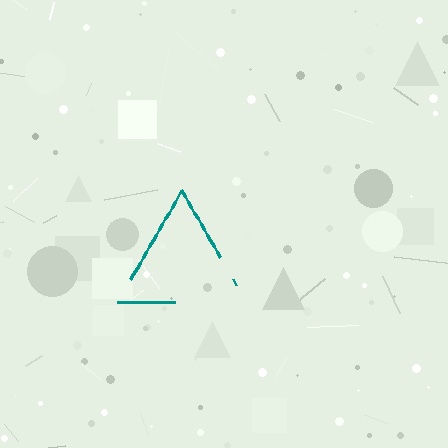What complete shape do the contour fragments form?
The contour fragments form a triangle.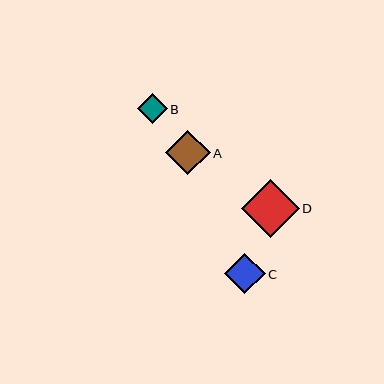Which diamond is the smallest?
Diamond B is the smallest with a size of approximately 30 pixels.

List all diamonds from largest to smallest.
From largest to smallest: D, A, C, B.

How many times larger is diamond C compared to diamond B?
Diamond C is approximately 1.4 times the size of diamond B.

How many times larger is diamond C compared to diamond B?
Diamond C is approximately 1.4 times the size of diamond B.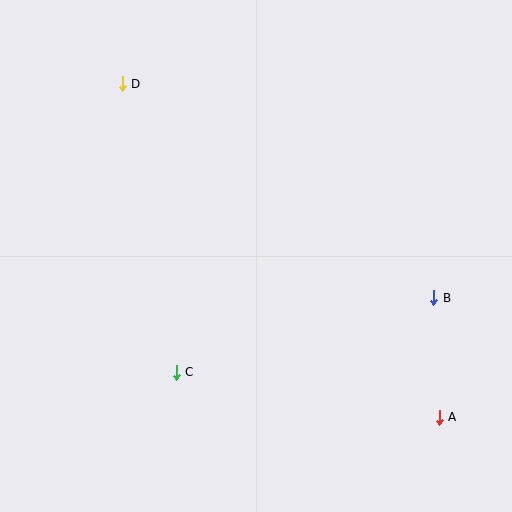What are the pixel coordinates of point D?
Point D is at (122, 84).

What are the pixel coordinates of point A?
Point A is at (439, 417).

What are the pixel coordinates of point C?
Point C is at (176, 373).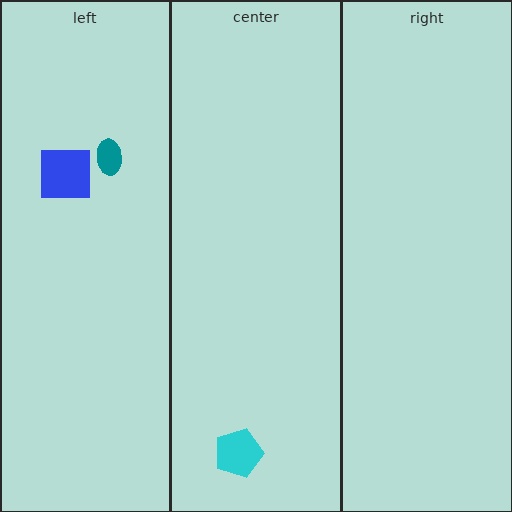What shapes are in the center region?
The cyan pentagon.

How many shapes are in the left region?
2.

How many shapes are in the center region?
1.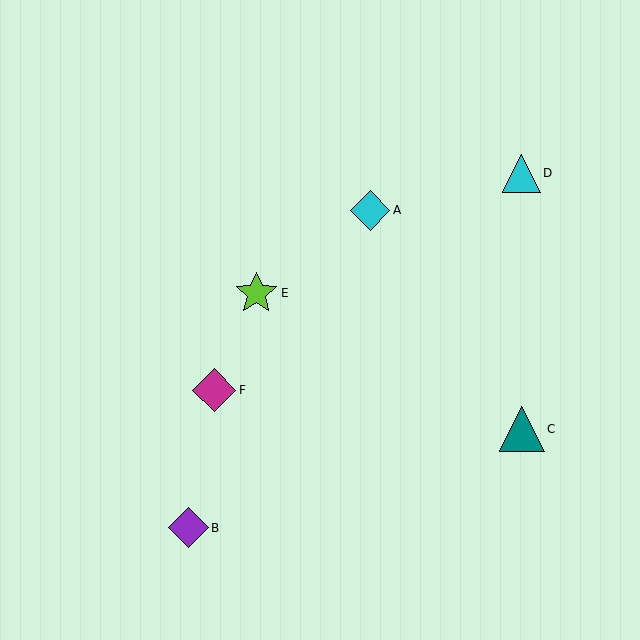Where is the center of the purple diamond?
The center of the purple diamond is at (188, 528).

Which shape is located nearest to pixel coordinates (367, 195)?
The cyan diamond (labeled A) at (370, 210) is nearest to that location.